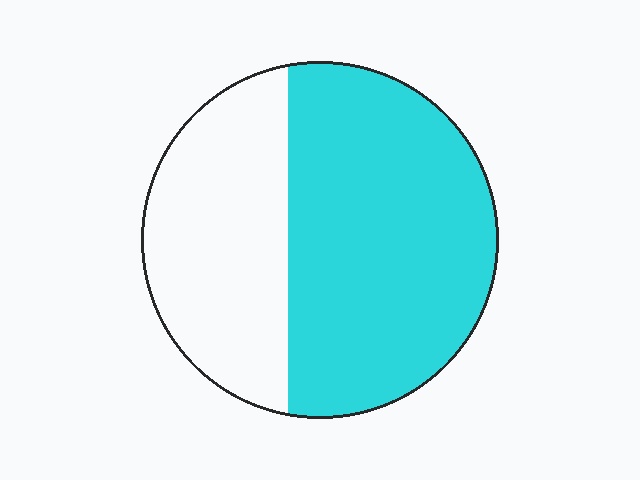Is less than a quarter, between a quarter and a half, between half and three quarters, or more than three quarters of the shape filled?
Between half and three quarters.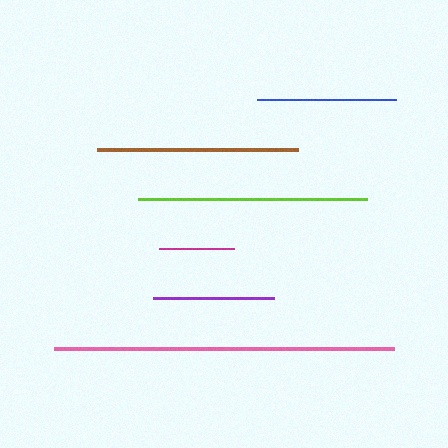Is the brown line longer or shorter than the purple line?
The brown line is longer than the purple line.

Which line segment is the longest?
The pink line is the longest at approximately 340 pixels.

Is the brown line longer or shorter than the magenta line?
The brown line is longer than the magenta line.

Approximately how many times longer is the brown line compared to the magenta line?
The brown line is approximately 2.7 times the length of the magenta line.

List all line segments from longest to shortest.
From longest to shortest: pink, lime, brown, blue, purple, magenta.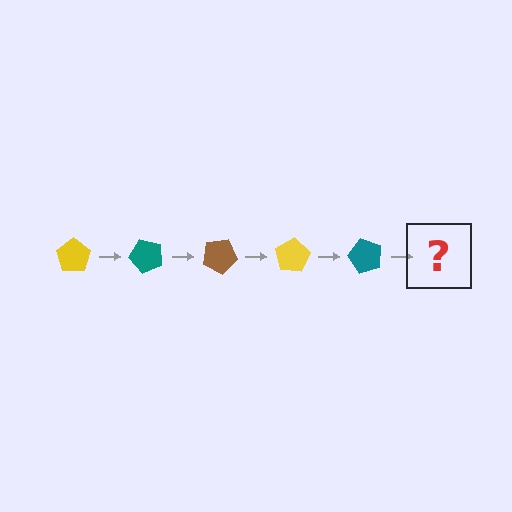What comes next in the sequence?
The next element should be a brown pentagon, rotated 250 degrees from the start.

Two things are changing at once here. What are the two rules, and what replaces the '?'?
The two rules are that it rotates 50 degrees each step and the color cycles through yellow, teal, and brown. The '?' should be a brown pentagon, rotated 250 degrees from the start.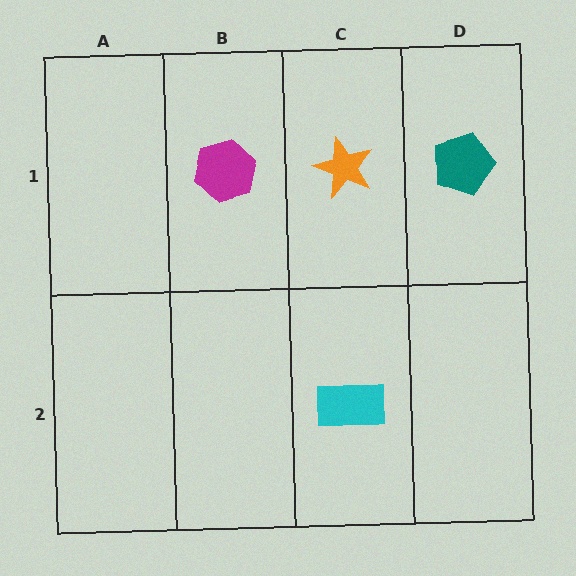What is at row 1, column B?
A magenta hexagon.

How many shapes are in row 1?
3 shapes.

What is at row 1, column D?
A teal pentagon.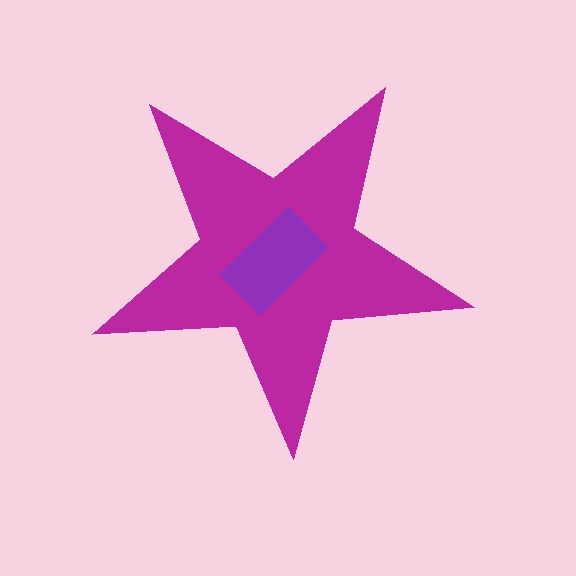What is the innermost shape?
The purple rectangle.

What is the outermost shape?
The magenta star.